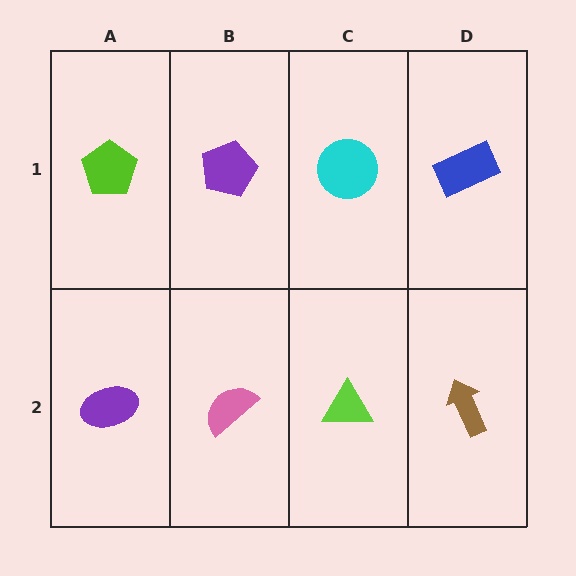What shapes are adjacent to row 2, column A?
A lime pentagon (row 1, column A), a pink semicircle (row 2, column B).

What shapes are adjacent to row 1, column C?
A lime triangle (row 2, column C), a purple pentagon (row 1, column B), a blue rectangle (row 1, column D).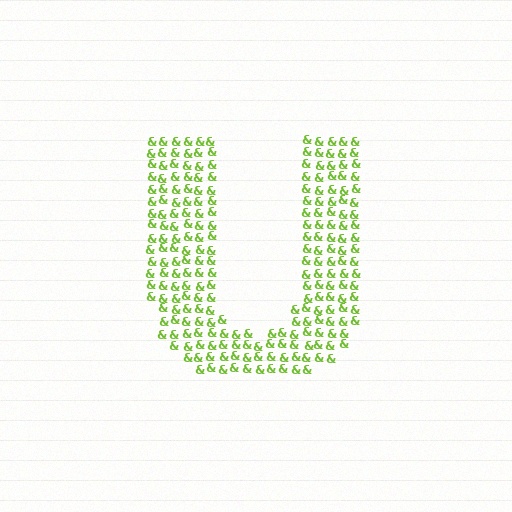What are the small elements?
The small elements are ampersands.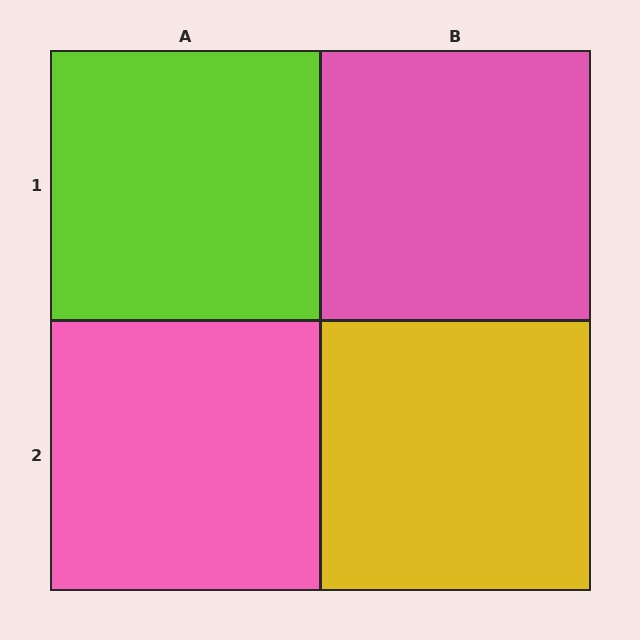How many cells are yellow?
1 cell is yellow.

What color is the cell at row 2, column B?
Yellow.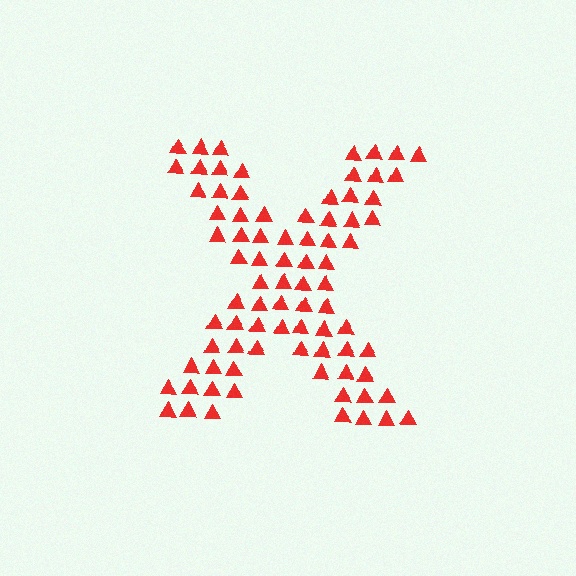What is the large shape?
The large shape is the letter X.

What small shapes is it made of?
It is made of small triangles.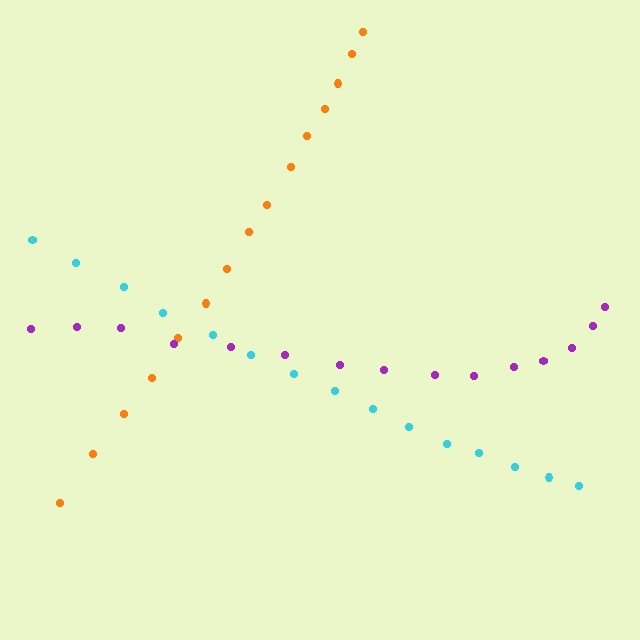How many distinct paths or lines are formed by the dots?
There are 3 distinct paths.